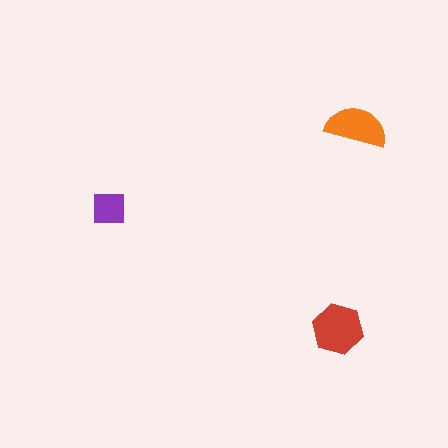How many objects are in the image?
There are 3 objects in the image.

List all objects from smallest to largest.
The purple square, the orange semicircle, the red hexagon.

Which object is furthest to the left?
The purple square is leftmost.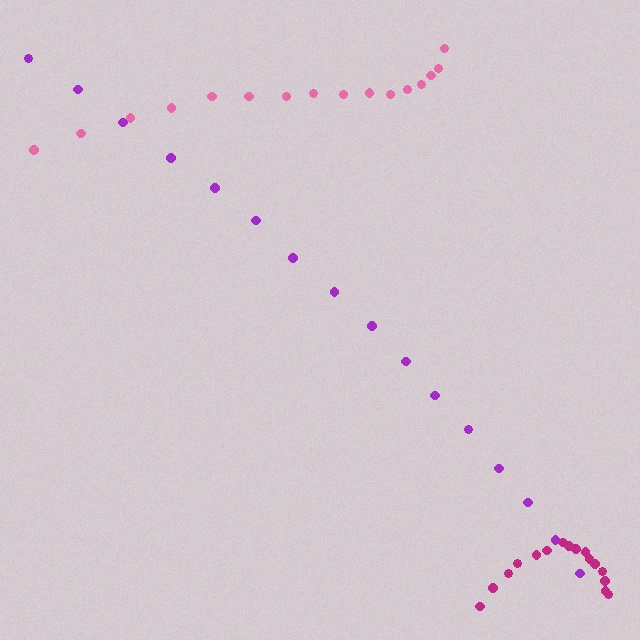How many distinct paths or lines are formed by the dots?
There are 3 distinct paths.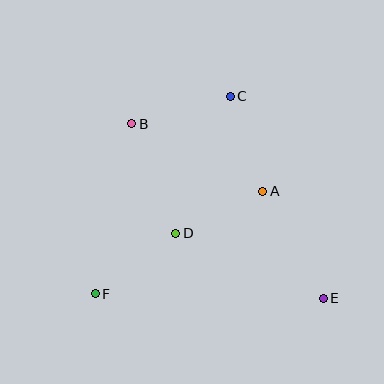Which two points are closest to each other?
Points A and D are closest to each other.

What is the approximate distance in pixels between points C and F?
The distance between C and F is approximately 239 pixels.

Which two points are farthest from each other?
Points B and E are farthest from each other.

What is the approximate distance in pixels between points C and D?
The distance between C and D is approximately 147 pixels.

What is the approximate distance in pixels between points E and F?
The distance between E and F is approximately 228 pixels.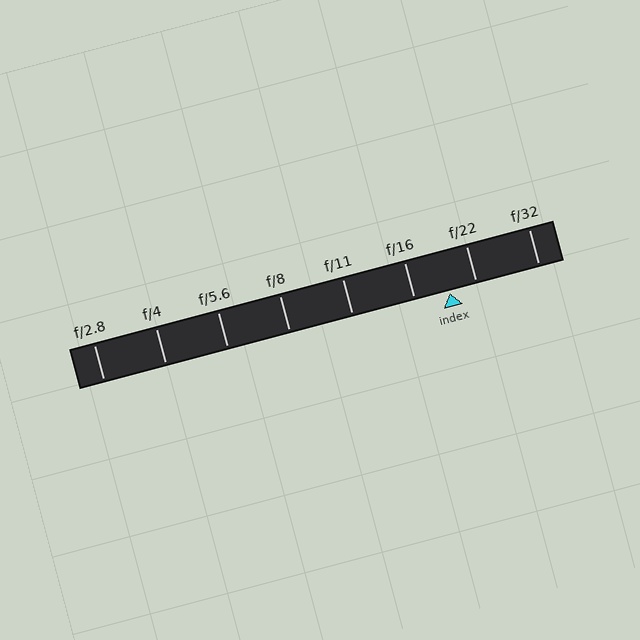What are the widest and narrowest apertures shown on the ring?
The widest aperture shown is f/2.8 and the narrowest is f/32.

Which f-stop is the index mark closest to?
The index mark is closest to f/22.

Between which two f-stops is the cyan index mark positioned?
The index mark is between f/16 and f/22.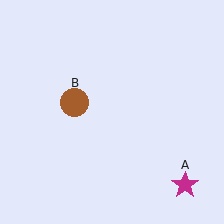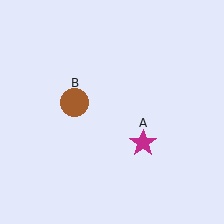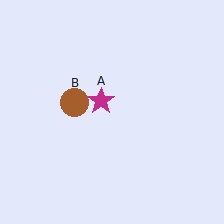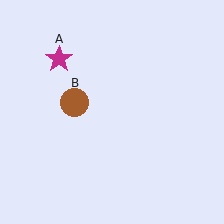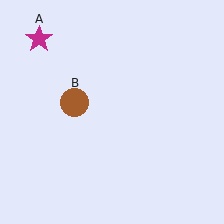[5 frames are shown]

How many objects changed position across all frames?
1 object changed position: magenta star (object A).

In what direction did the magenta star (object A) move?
The magenta star (object A) moved up and to the left.